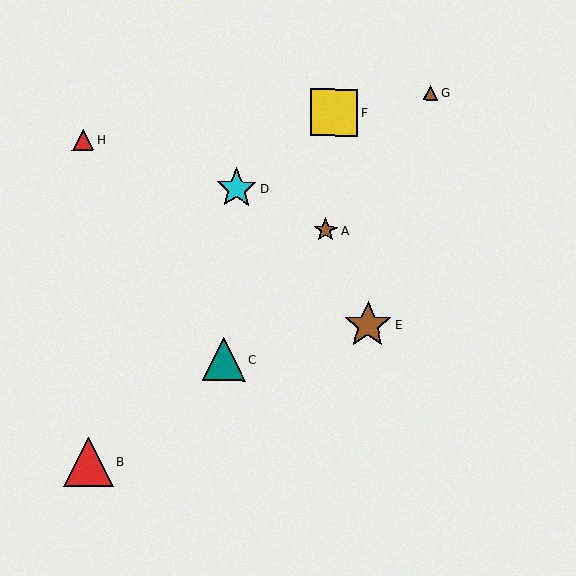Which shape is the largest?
The red triangle (labeled B) is the largest.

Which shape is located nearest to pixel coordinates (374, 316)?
The brown star (labeled E) at (368, 325) is nearest to that location.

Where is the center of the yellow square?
The center of the yellow square is at (334, 112).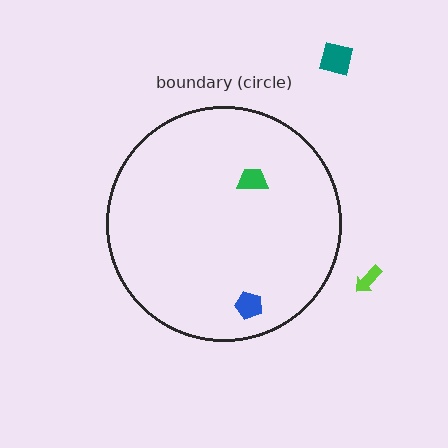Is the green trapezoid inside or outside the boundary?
Inside.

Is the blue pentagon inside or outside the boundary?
Inside.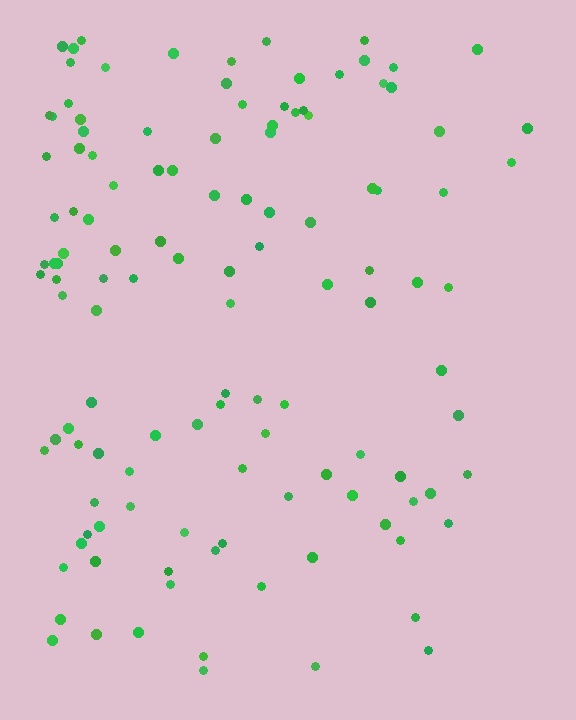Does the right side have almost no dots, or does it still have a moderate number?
Still a moderate number, just noticeably fewer than the left.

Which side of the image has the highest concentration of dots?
The left.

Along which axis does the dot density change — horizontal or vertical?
Horizontal.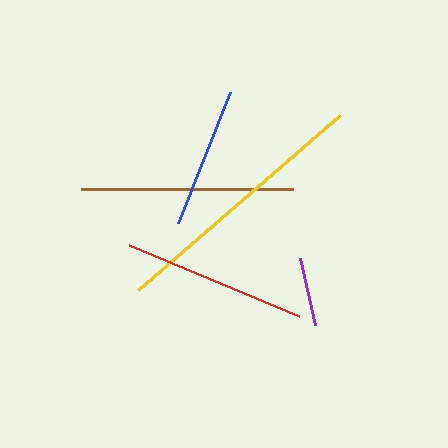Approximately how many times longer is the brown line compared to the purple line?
The brown line is approximately 3.1 times the length of the purple line.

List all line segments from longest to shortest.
From longest to shortest: yellow, brown, red, blue, purple.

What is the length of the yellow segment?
The yellow segment is approximately 267 pixels long.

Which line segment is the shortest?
The purple line is the shortest at approximately 69 pixels.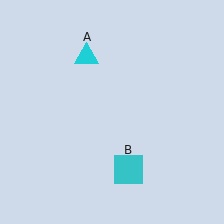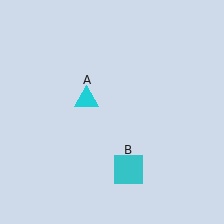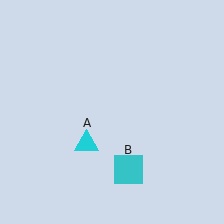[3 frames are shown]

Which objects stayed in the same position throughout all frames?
Cyan square (object B) remained stationary.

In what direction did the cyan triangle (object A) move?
The cyan triangle (object A) moved down.